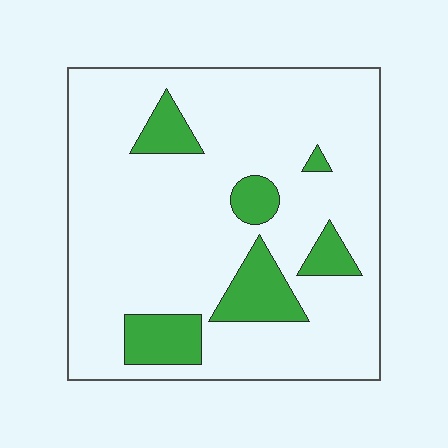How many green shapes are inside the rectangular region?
6.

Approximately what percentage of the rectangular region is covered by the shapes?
Approximately 15%.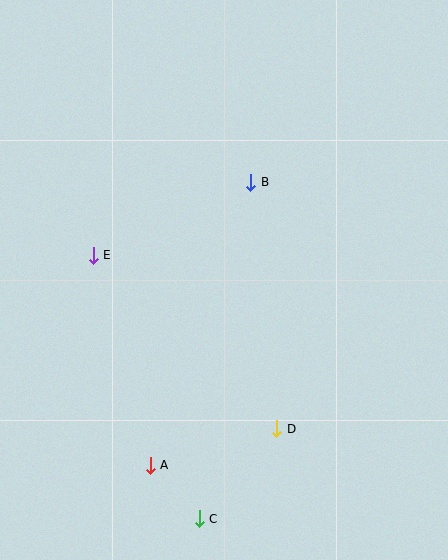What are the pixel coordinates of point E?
Point E is at (93, 255).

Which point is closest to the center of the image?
Point B at (251, 182) is closest to the center.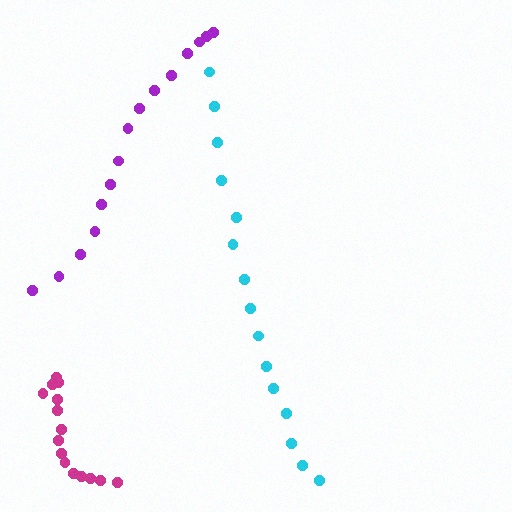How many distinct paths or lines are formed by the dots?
There are 3 distinct paths.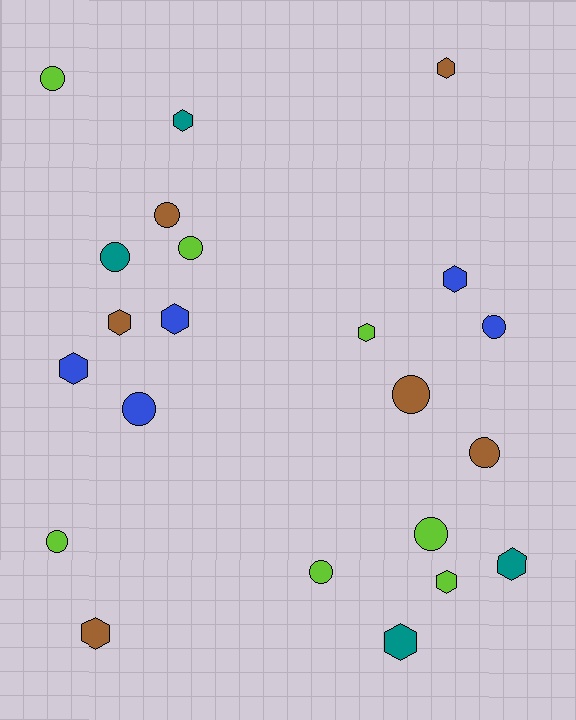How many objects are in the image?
There are 22 objects.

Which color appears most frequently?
Lime, with 7 objects.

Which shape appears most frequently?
Circle, with 11 objects.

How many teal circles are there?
There is 1 teal circle.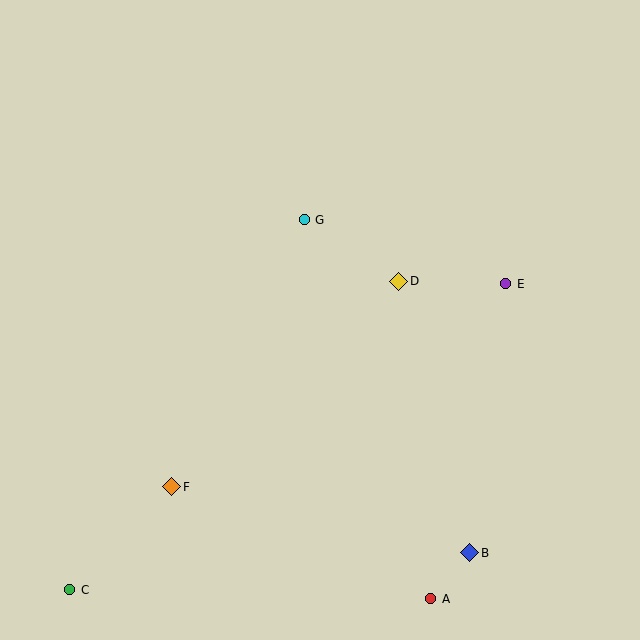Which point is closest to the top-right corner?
Point E is closest to the top-right corner.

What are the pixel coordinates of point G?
Point G is at (304, 220).